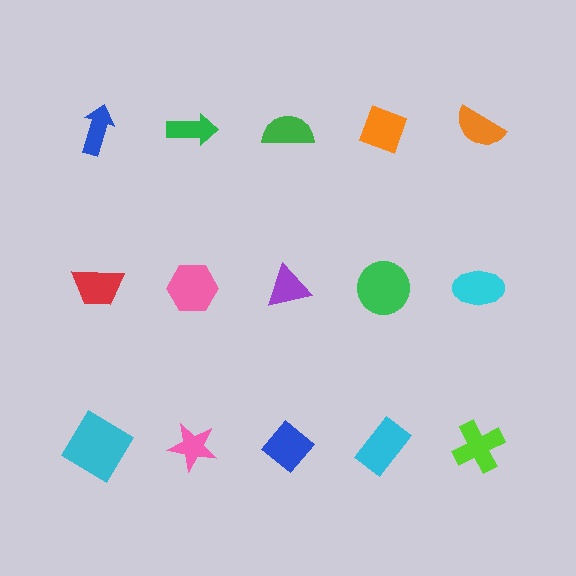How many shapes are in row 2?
5 shapes.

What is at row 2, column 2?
A pink hexagon.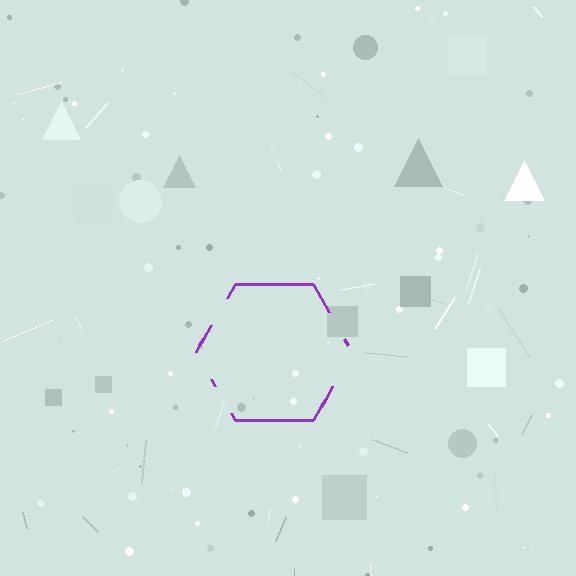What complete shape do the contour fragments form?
The contour fragments form a hexagon.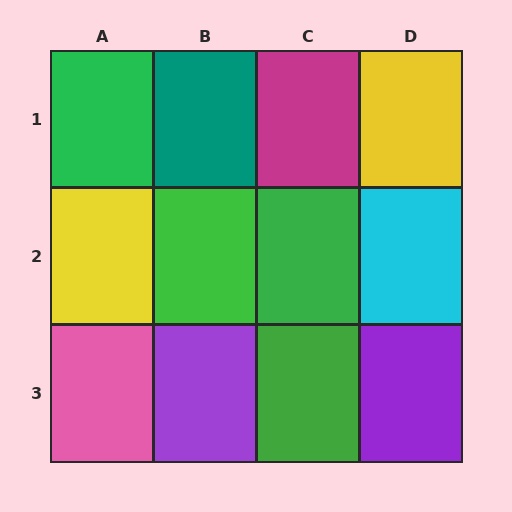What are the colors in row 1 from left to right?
Green, teal, magenta, yellow.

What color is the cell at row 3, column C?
Green.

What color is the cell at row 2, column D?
Cyan.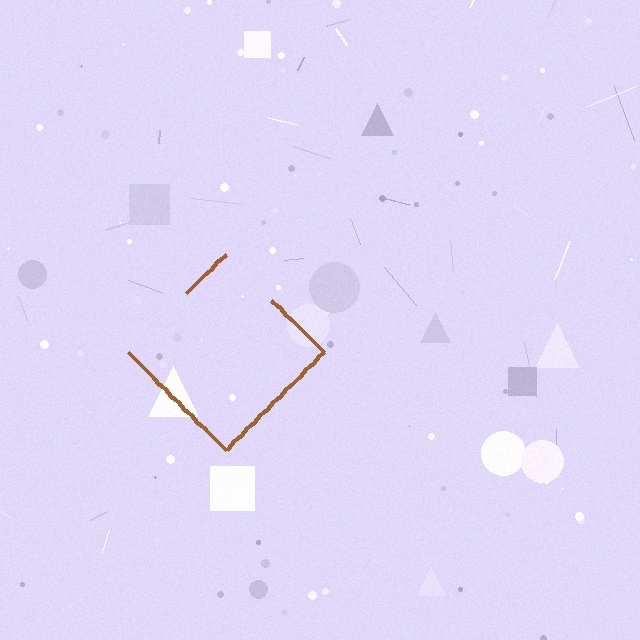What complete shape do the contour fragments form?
The contour fragments form a diamond.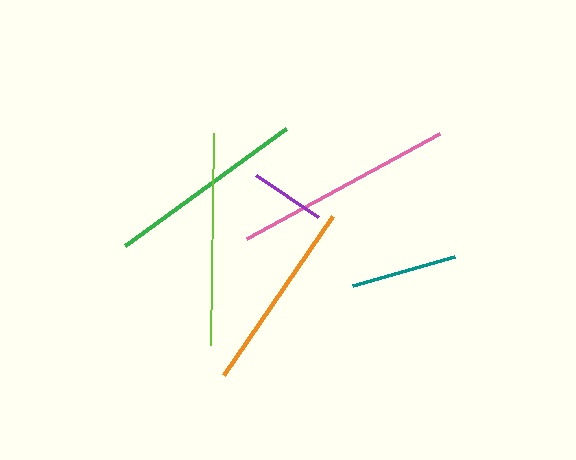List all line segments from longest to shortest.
From longest to shortest: pink, lime, green, orange, teal, purple.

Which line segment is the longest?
The pink line is the longest at approximately 220 pixels.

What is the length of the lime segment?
The lime segment is approximately 211 pixels long.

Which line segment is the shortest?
The purple line is the shortest at approximately 75 pixels.